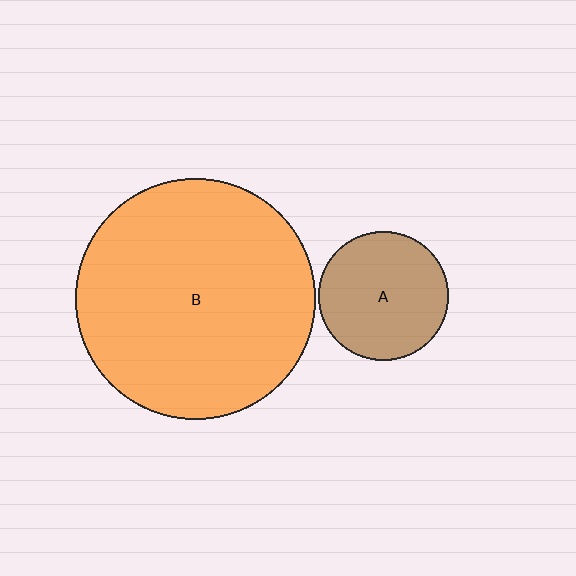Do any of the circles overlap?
No, none of the circles overlap.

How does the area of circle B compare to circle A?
Approximately 3.5 times.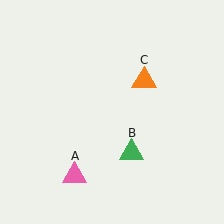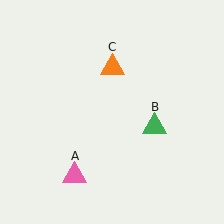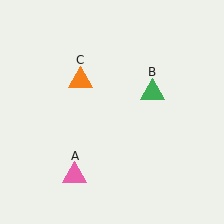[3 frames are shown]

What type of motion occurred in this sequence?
The green triangle (object B), orange triangle (object C) rotated counterclockwise around the center of the scene.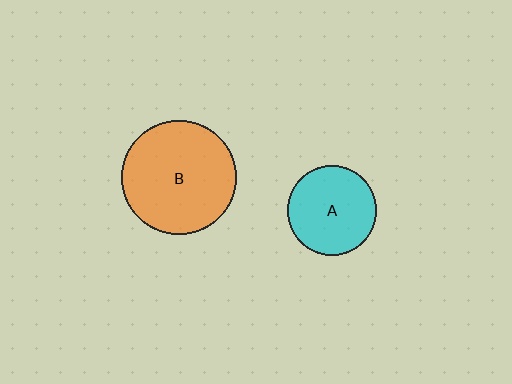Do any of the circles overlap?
No, none of the circles overlap.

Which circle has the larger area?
Circle B (orange).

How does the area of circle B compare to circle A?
Approximately 1.6 times.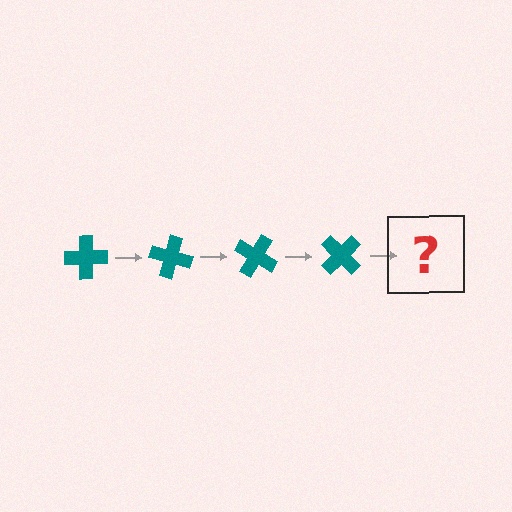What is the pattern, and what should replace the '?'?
The pattern is that the cross rotates 15 degrees each step. The '?' should be a teal cross rotated 60 degrees.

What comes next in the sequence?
The next element should be a teal cross rotated 60 degrees.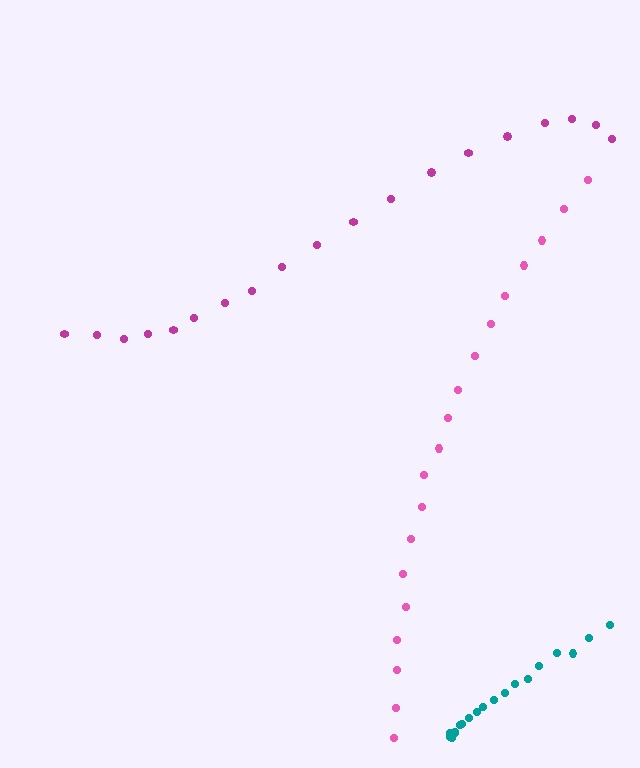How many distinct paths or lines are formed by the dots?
There are 3 distinct paths.